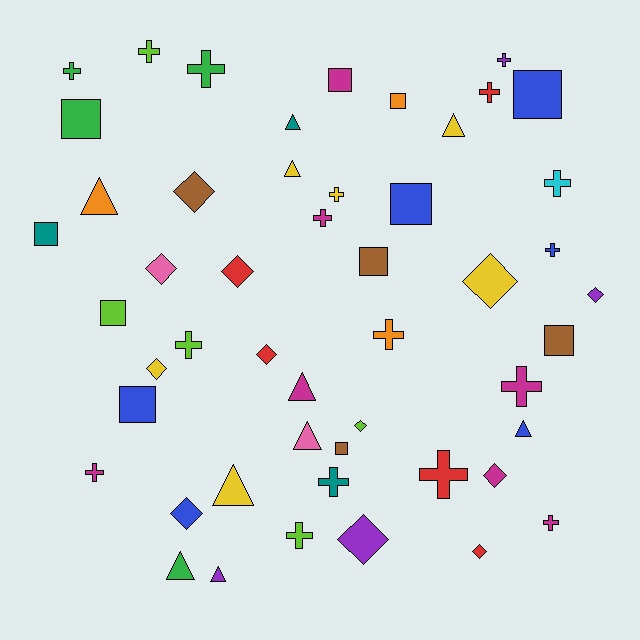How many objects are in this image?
There are 50 objects.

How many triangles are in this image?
There are 10 triangles.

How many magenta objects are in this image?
There are 7 magenta objects.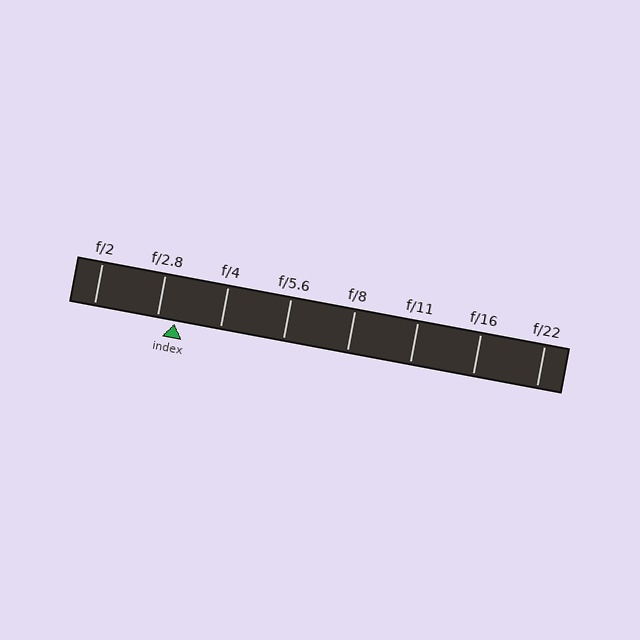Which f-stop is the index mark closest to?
The index mark is closest to f/2.8.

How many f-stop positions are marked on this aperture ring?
There are 8 f-stop positions marked.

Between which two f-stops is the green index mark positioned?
The index mark is between f/2.8 and f/4.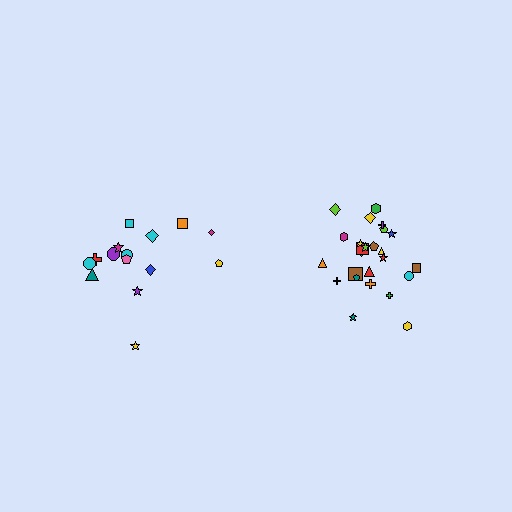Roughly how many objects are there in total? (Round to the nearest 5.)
Roughly 40 objects in total.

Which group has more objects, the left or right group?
The right group.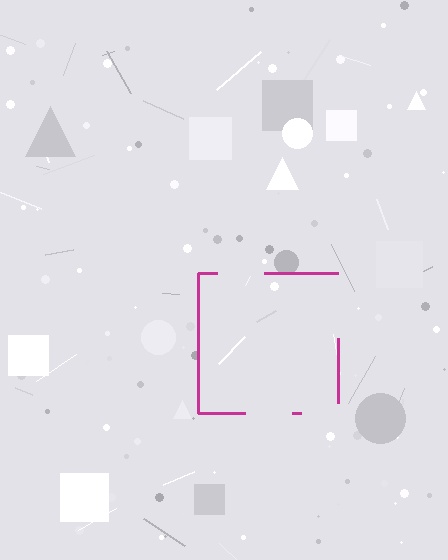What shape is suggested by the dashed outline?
The dashed outline suggests a square.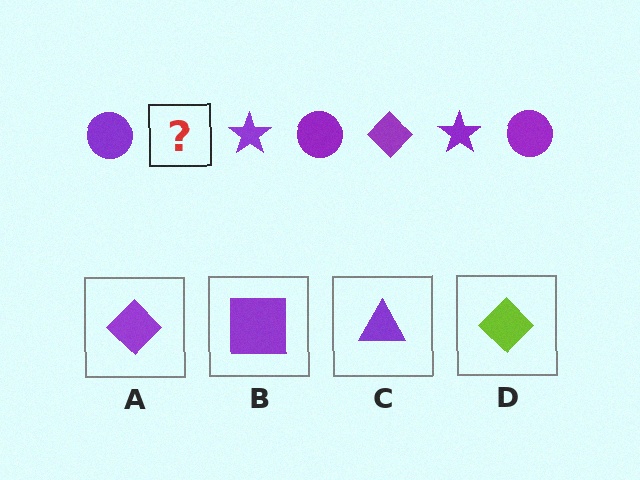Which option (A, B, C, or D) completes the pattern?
A.